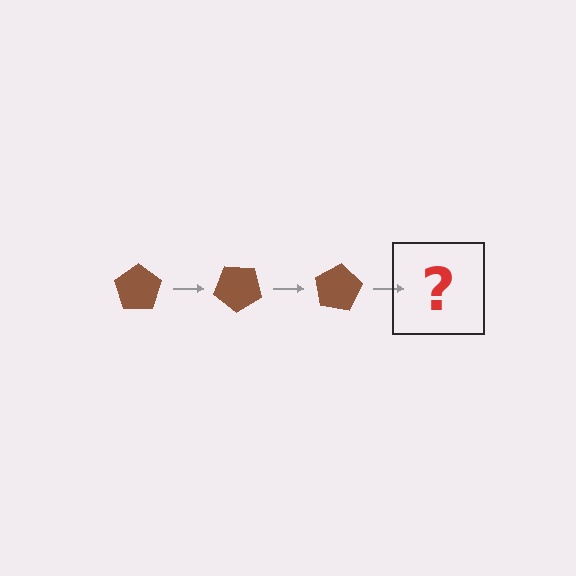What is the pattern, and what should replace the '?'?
The pattern is that the pentagon rotates 40 degrees each step. The '?' should be a brown pentagon rotated 120 degrees.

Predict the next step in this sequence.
The next step is a brown pentagon rotated 120 degrees.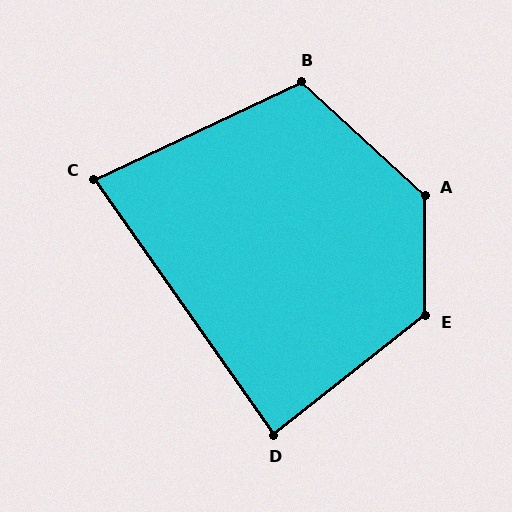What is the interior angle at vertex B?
Approximately 112 degrees (obtuse).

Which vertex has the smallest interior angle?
C, at approximately 80 degrees.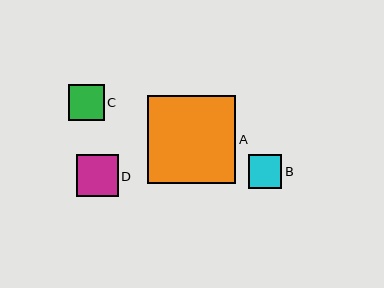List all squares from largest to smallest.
From largest to smallest: A, D, C, B.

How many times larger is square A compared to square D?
Square A is approximately 2.1 times the size of square D.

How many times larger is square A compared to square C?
Square A is approximately 2.5 times the size of square C.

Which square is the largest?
Square A is the largest with a size of approximately 88 pixels.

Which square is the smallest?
Square B is the smallest with a size of approximately 34 pixels.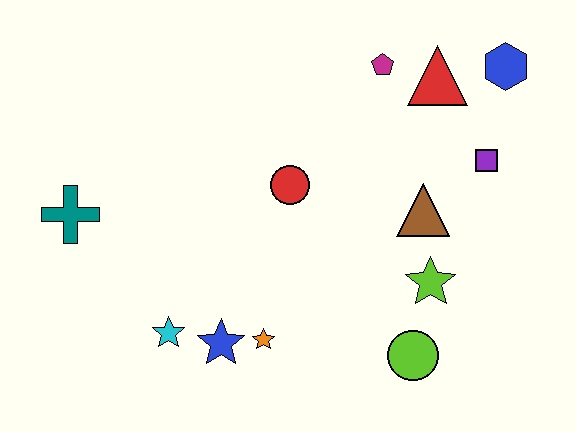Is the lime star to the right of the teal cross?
Yes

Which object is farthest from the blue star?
The blue hexagon is farthest from the blue star.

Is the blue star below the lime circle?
No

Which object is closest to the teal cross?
The cyan star is closest to the teal cross.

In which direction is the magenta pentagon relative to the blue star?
The magenta pentagon is above the blue star.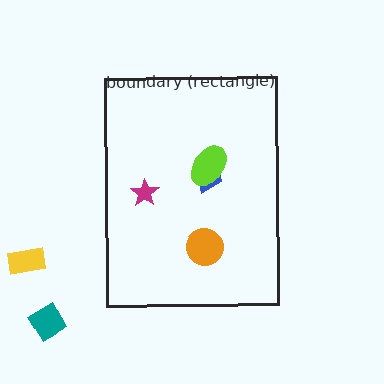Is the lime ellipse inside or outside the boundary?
Inside.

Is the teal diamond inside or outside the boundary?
Outside.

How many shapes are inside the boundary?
4 inside, 2 outside.